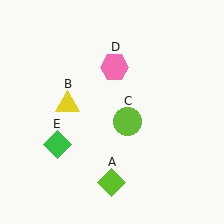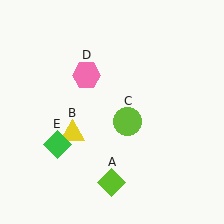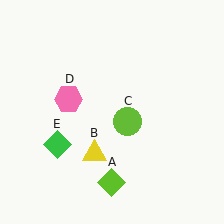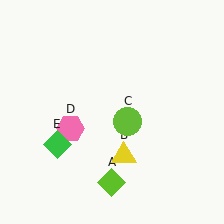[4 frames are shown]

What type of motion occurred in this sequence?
The yellow triangle (object B), pink hexagon (object D) rotated counterclockwise around the center of the scene.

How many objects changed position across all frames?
2 objects changed position: yellow triangle (object B), pink hexagon (object D).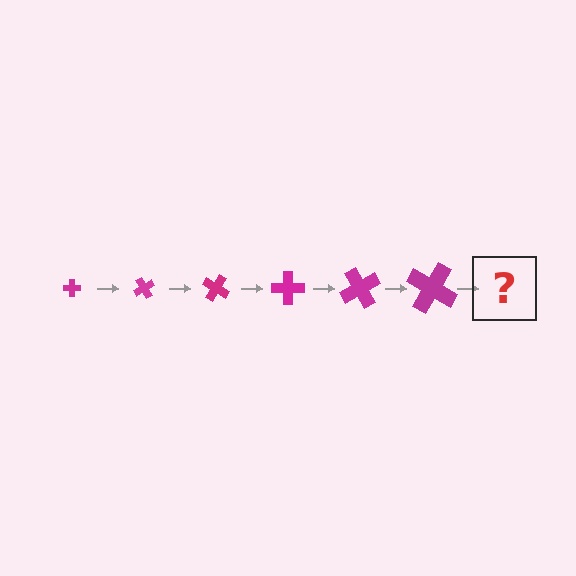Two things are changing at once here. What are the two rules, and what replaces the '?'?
The two rules are that the cross grows larger each step and it rotates 60 degrees each step. The '?' should be a cross, larger than the previous one and rotated 360 degrees from the start.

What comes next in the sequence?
The next element should be a cross, larger than the previous one and rotated 360 degrees from the start.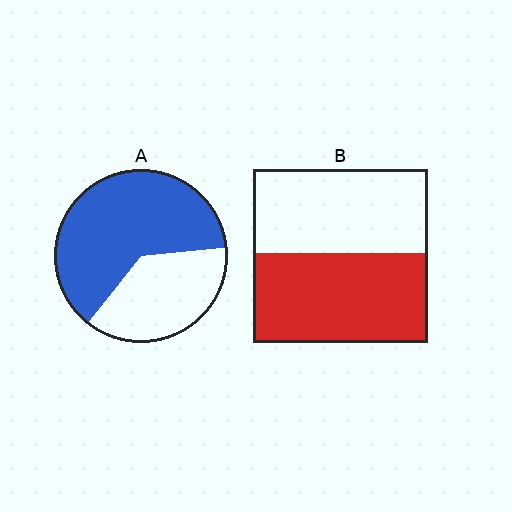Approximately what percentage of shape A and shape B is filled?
A is approximately 65% and B is approximately 50%.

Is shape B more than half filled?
Roughly half.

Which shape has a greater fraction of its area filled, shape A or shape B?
Shape A.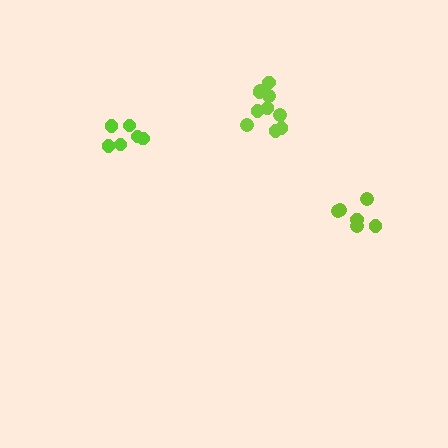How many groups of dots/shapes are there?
There are 3 groups.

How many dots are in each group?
Group 1: 10 dots, Group 2: 6 dots, Group 3: 6 dots (22 total).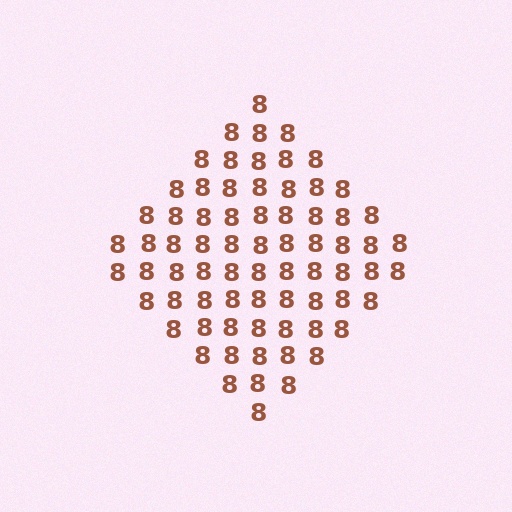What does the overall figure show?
The overall figure shows a diamond.